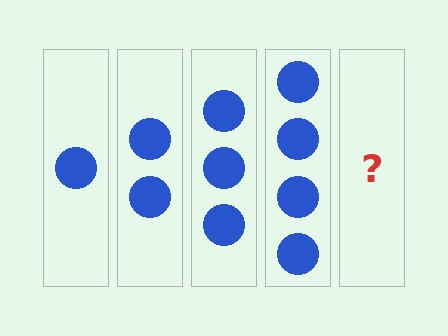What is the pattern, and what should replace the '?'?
The pattern is that each step adds one more circle. The '?' should be 5 circles.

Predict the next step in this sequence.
The next step is 5 circles.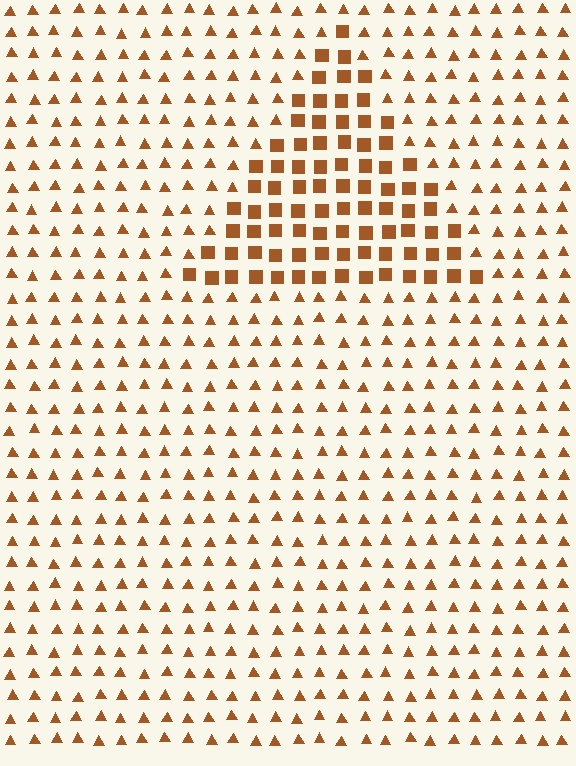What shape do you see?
I see a triangle.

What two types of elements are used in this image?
The image uses squares inside the triangle region and triangles outside it.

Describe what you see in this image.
The image is filled with small brown elements arranged in a uniform grid. A triangle-shaped region contains squares, while the surrounding area contains triangles. The boundary is defined purely by the change in element shape.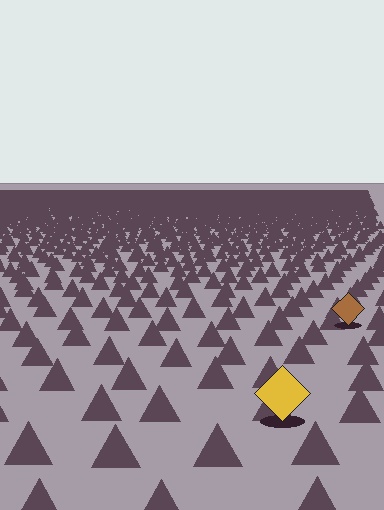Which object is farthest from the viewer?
The brown diamond is farthest from the viewer. It appears smaller and the ground texture around it is denser.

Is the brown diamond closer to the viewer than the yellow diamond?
No. The yellow diamond is closer — you can tell from the texture gradient: the ground texture is coarser near it.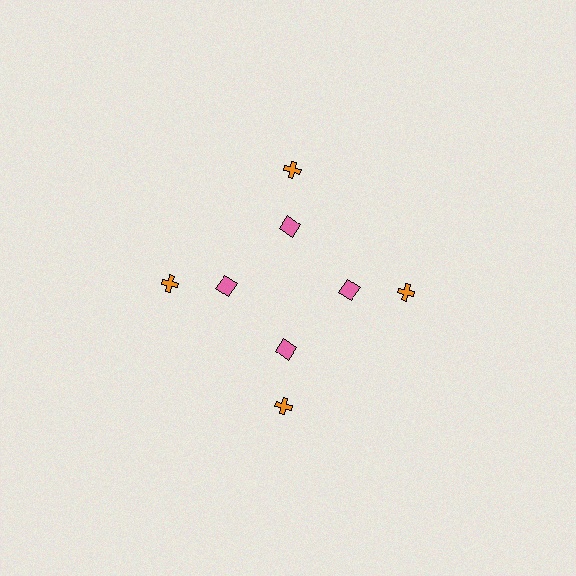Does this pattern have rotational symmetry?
Yes, this pattern has 4-fold rotational symmetry. It looks the same after rotating 90 degrees around the center.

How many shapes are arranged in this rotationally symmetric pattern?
There are 8 shapes, arranged in 4 groups of 2.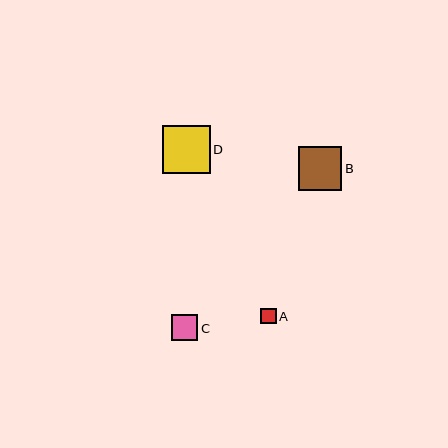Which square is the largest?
Square D is the largest with a size of approximately 47 pixels.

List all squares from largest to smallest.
From largest to smallest: D, B, C, A.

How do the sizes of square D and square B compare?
Square D and square B are approximately the same size.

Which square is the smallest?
Square A is the smallest with a size of approximately 16 pixels.